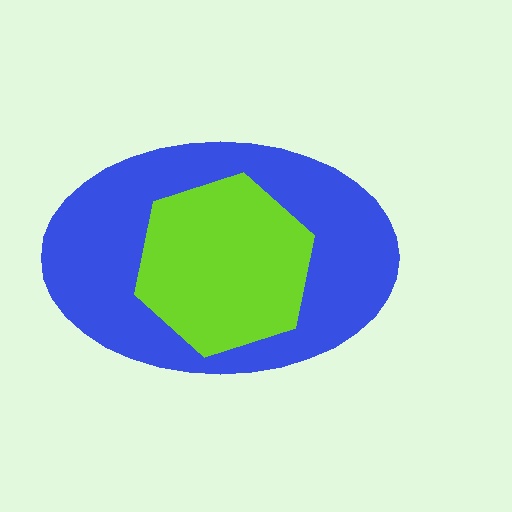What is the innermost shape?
The lime hexagon.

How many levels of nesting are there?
2.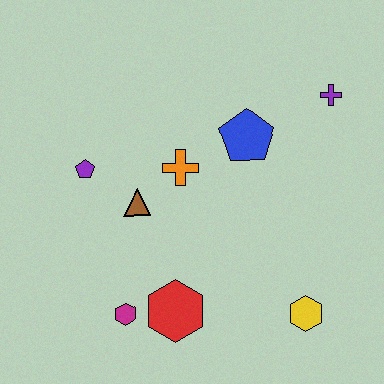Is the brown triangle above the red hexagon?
Yes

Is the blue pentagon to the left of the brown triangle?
No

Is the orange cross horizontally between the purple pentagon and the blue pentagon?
Yes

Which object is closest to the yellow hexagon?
The red hexagon is closest to the yellow hexagon.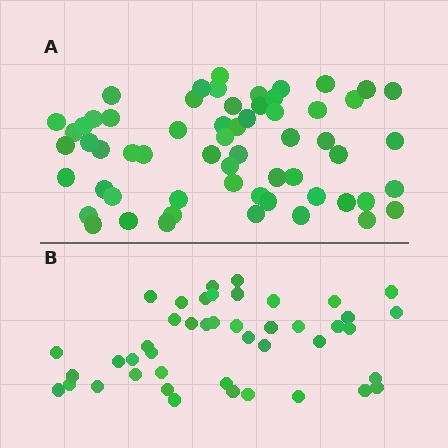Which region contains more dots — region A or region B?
Region A (the top region) has more dots.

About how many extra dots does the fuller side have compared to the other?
Region A has approximately 15 more dots than region B.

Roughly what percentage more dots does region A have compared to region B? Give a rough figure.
About 35% more.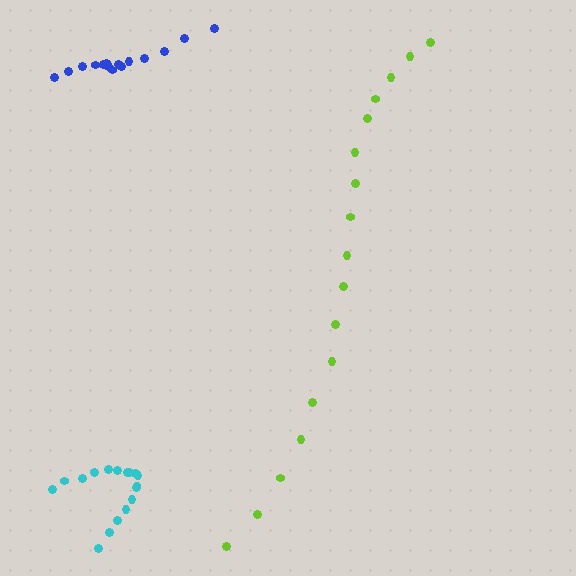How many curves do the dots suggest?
There are 3 distinct paths.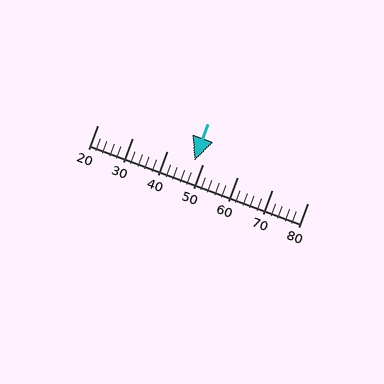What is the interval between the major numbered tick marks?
The major tick marks are spaced 10 units apart.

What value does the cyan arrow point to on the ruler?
The cyan arrow points to approximately 48.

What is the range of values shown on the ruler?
The ruler shows values from 20 to 80.